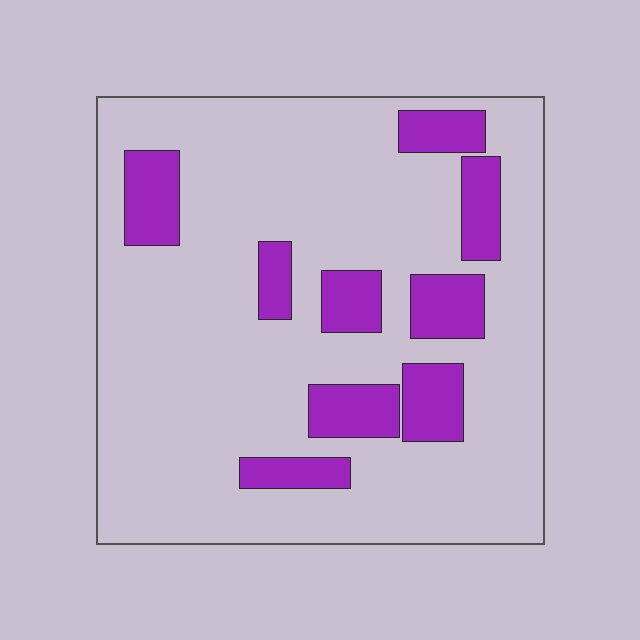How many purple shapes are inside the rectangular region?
9.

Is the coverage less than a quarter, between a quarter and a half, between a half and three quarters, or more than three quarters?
Less than a quarter.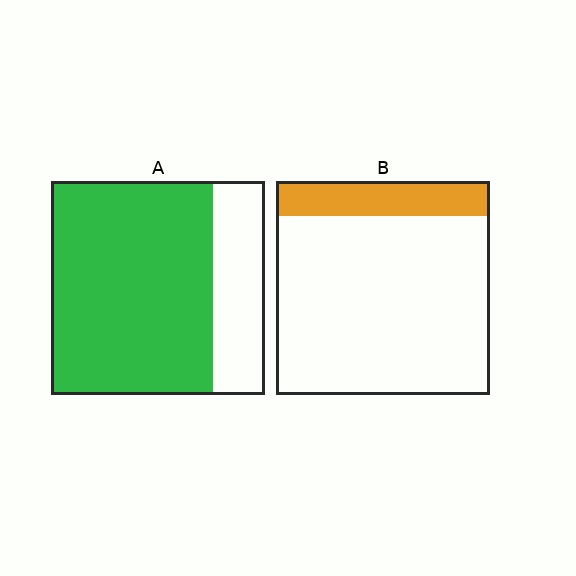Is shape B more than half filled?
No.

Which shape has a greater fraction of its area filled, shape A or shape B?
Shape A.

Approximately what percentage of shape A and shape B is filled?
A is approximately 75% and B is approximately 15%.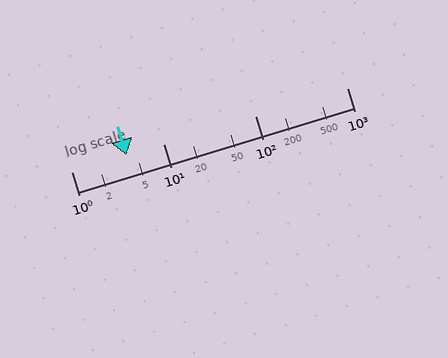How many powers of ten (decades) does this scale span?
The scale spans 3 decades, from 1 to 1000.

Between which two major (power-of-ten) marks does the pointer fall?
The pointer is between 1 and 10.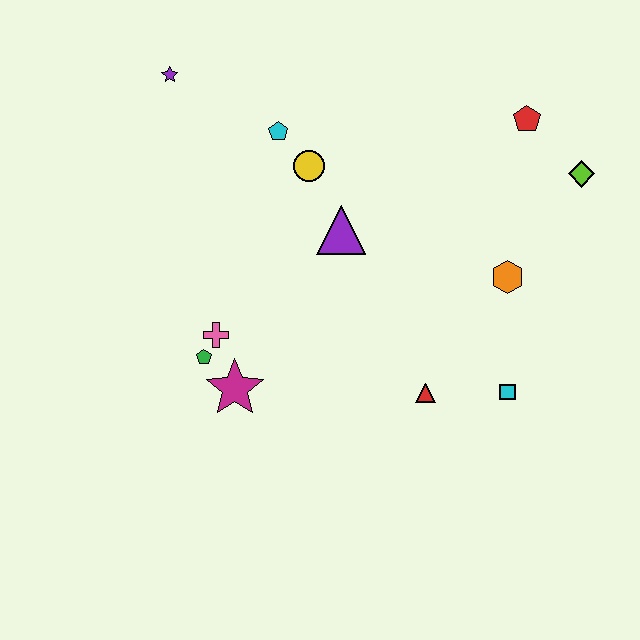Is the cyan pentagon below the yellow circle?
No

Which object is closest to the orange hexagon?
The cyan square is closest to the orange hexagon.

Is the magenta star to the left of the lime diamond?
Yes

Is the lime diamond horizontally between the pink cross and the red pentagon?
No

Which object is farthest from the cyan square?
The purple star is farthest from the cyan square.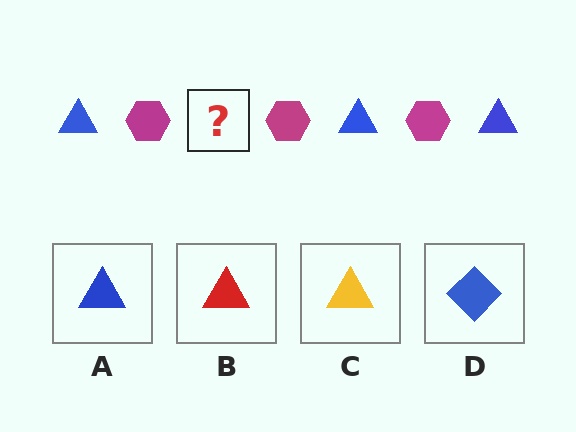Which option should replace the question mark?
Option A.